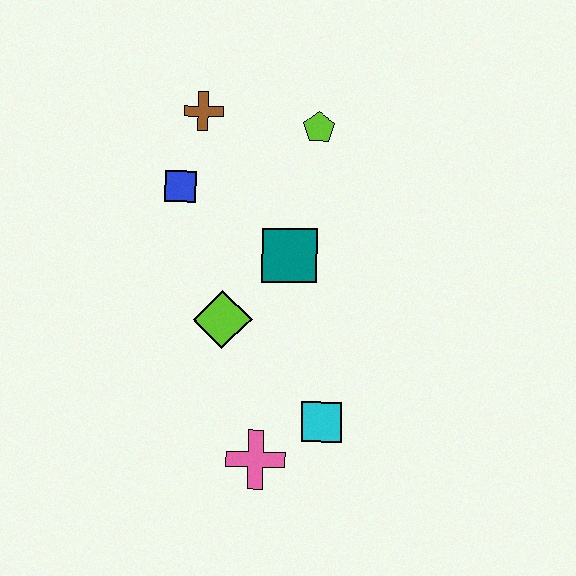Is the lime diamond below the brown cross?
Yes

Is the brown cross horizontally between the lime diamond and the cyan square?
No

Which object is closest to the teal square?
The lime diamond is closest to the teal square.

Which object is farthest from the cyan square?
The brown cross is farthest from the cyan square.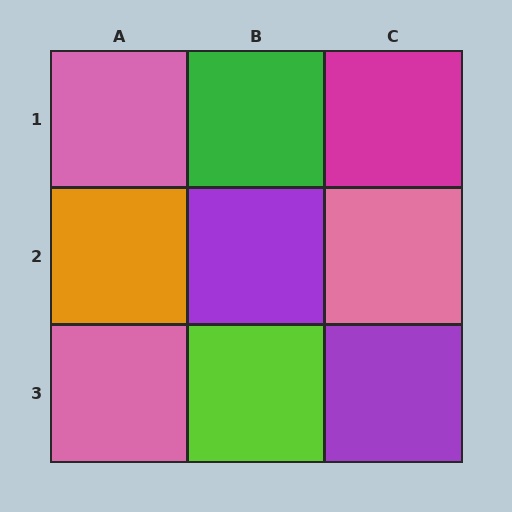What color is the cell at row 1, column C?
Magenta.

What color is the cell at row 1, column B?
Green.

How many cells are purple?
2 cells are purple.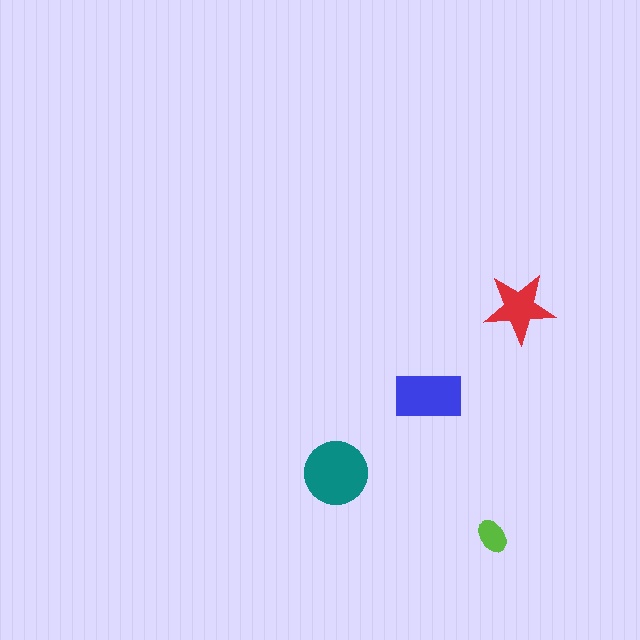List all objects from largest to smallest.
The teal circle, the blue rectangle, the red star, the lime ellipse.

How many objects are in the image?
There are 4 objects in the image.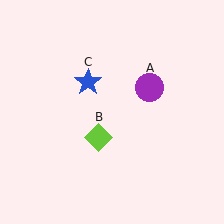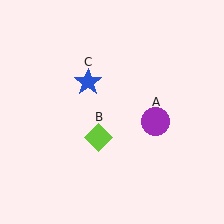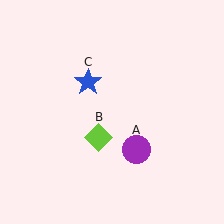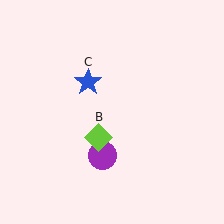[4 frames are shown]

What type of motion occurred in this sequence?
The purple circle (object A) rotated clockwise around the center of the scene.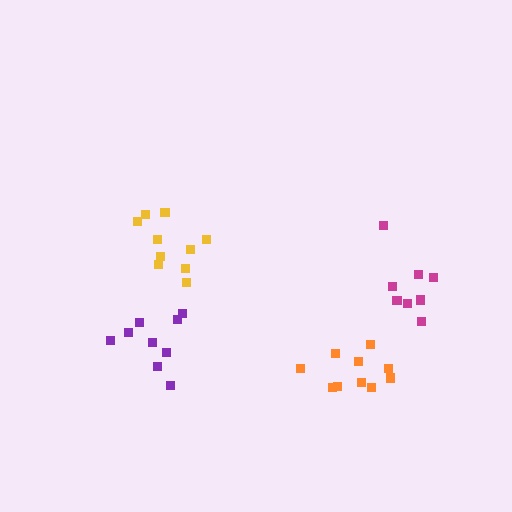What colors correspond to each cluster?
The clusters are colored: purple, magenta, yellow, orange.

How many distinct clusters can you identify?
There are 4 distinct clusters.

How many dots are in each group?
Group 1: 9 dots, Group 2: 8 dots, Group 3: 10 dots, Group 4: 10 dots (37 total).